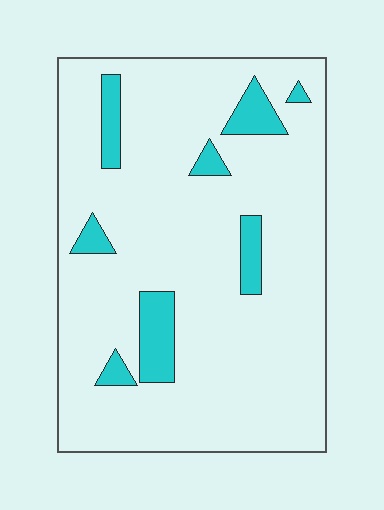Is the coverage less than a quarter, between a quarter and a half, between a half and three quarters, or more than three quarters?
Less than a quarter.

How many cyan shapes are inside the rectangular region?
8.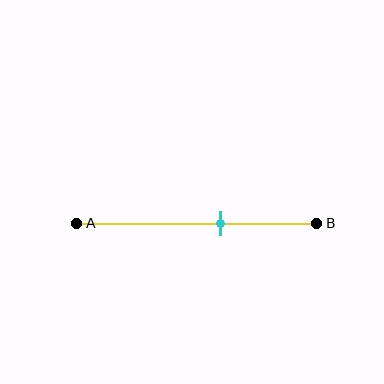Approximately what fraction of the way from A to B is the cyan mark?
The cyan mark is approximately 60% of the way from A to B.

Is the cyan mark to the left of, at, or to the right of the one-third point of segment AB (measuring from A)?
The cyan mark is to the right of the one-third point of segment AB.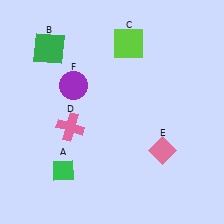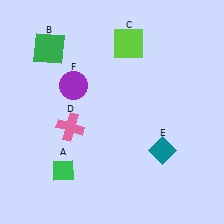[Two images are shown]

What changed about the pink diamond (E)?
In Image 1, E is pink. In Image 2, it changed to teal.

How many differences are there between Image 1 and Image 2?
There is 1 difference between the two images.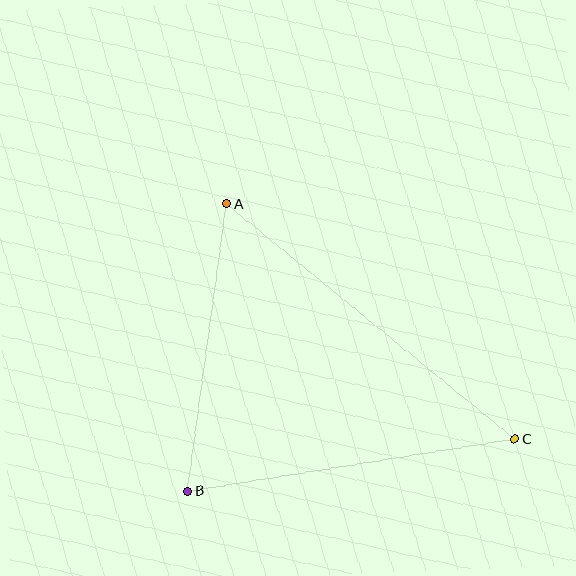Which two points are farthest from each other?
Points A and C are farthest from each other.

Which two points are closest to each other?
Points A and B are closest to each other.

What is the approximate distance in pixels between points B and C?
The distance between B and C is approximately 331 pixels.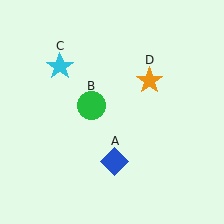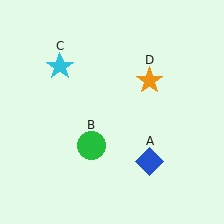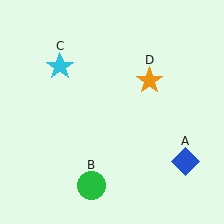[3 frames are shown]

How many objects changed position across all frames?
2 objects changed position: blue diamond (object A), green circle (object B).